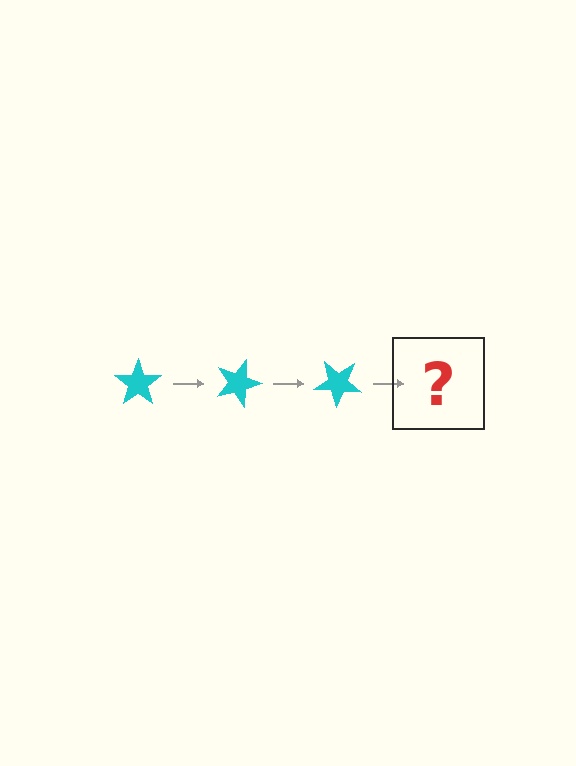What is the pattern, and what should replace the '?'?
The pattern is that the star rotates 20 degrees each step. The '?' should be a cyan star rotated 60 degrees.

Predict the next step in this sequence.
The next step is a cyan star rotated 60 degrees.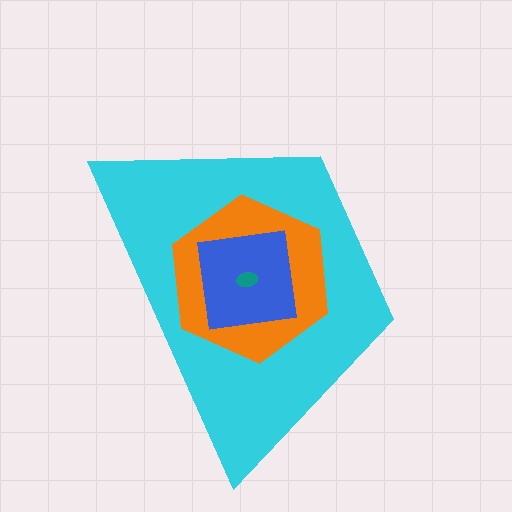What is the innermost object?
The teal ellipse.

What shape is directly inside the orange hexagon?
The blue square.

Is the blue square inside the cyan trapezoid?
Yes.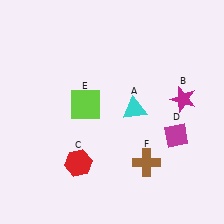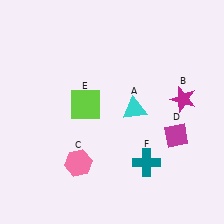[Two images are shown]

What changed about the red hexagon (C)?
In Image 1, C is red. In Image 2, it changed to pink.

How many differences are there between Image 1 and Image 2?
There are 2 differences between the two images.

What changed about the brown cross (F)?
In Image 1, F is brown. In Image 2, it changed to teal.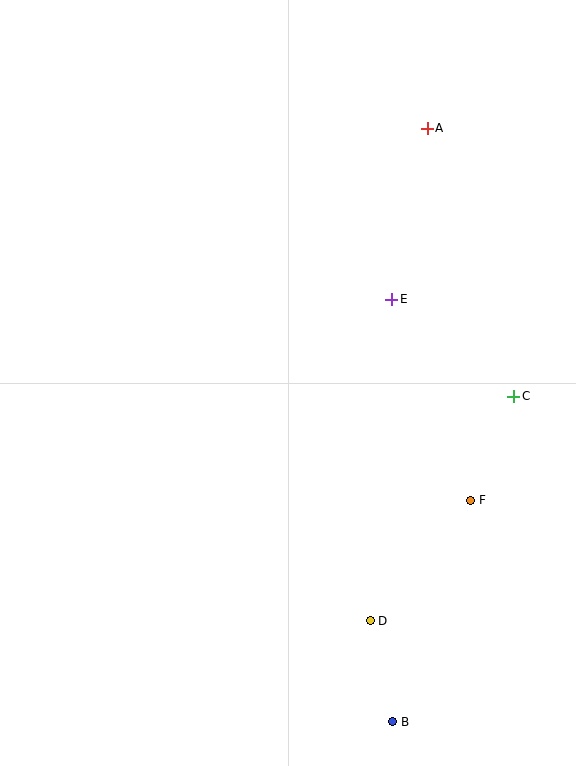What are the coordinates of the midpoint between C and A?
The midpoint between C and A is at (470, 262).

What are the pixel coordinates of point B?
Point B is at (393, 722).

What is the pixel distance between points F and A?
The distance between F and A is 375 pixels.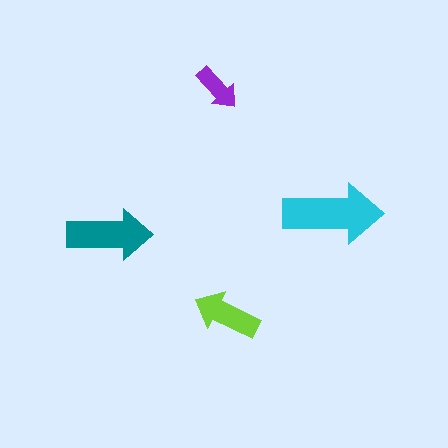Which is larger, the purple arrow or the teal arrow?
The teal one.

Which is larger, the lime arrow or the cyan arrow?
The cyan one.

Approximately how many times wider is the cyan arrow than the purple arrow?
About 2 times wider.